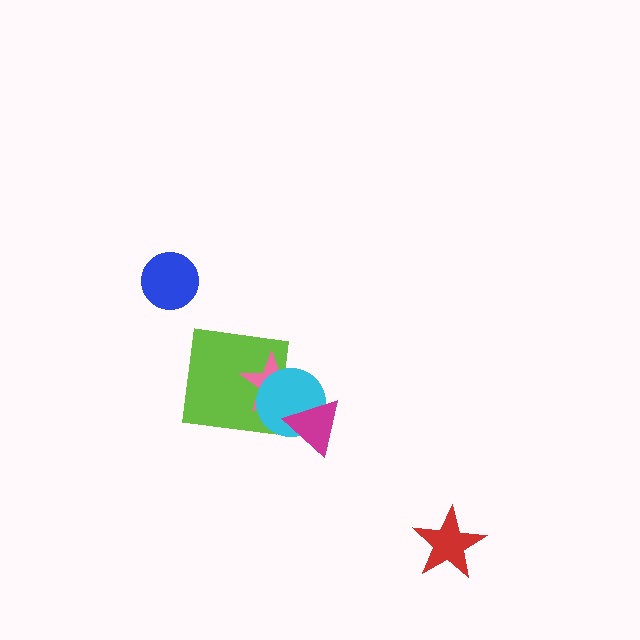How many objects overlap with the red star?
0 objects overlap with the red star.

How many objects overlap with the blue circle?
0 objects overlap with the blue circle.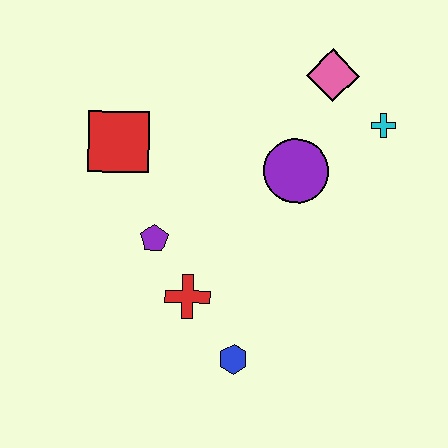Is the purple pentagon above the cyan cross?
No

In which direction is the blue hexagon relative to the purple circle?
The blue hexagon is below the purple circle.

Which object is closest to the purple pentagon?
The red cross is closest to the purple pentagon.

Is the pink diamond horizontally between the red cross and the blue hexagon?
No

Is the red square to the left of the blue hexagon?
Yes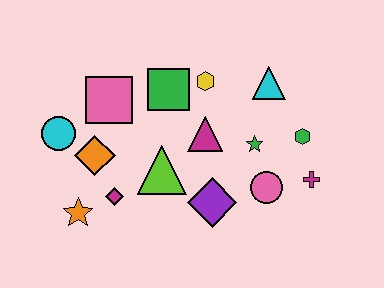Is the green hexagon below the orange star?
No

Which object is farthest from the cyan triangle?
The orange star is farthest from the cyan triangle.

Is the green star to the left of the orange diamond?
No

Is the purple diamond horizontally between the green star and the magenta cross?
No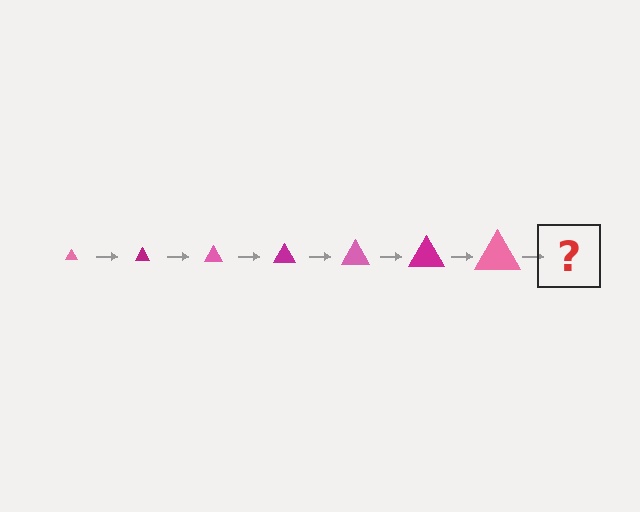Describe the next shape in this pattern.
It should be a magenta triangle, larger than the previous one.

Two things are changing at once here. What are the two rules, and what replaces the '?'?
The two rules are that the triangle grows larger each step and the color cycles through pink and magenta. The '?' should be a magenta triangle, larger than the previous one.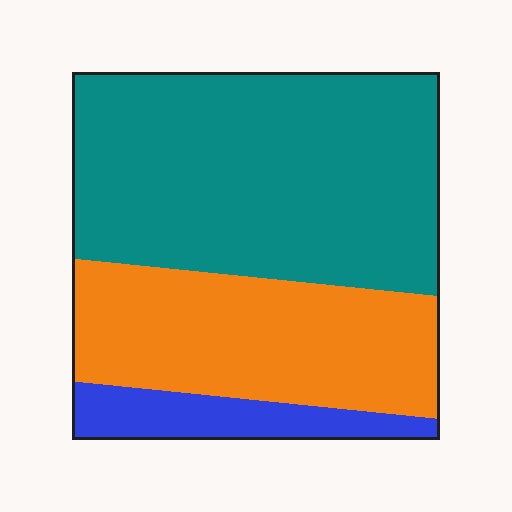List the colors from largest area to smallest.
From largest to smallest: teal, orange, blue.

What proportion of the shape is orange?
Orange covers about 35% of the shape.